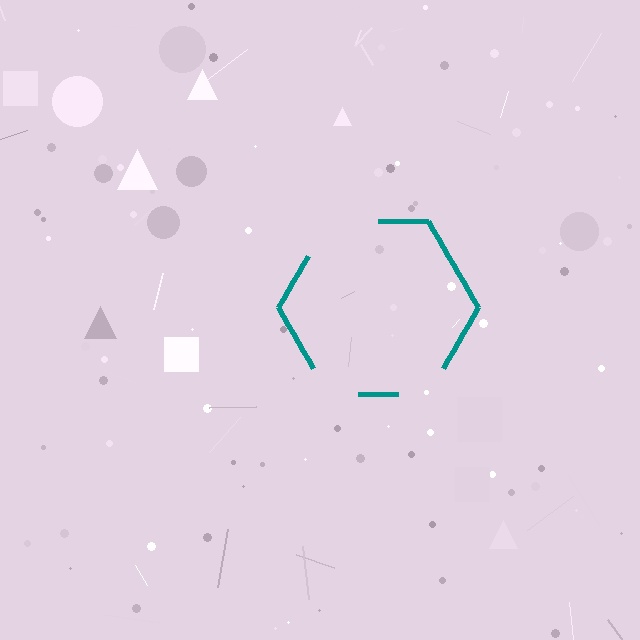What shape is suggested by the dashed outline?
The dashed outline suggests a hexagon.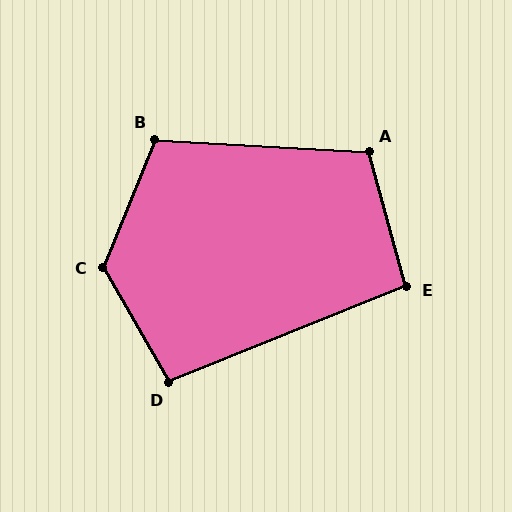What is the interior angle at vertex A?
Approximately 109 degrees (obtuse).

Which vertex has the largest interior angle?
C, at approximately 128 degrees.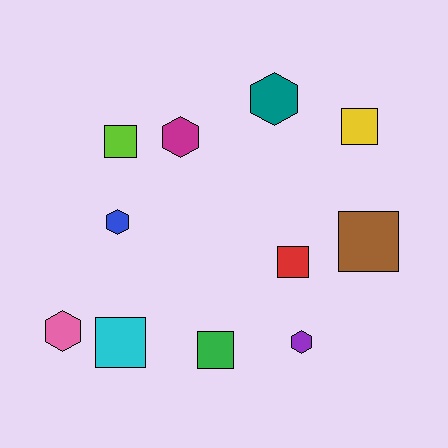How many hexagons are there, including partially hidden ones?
There are 5 hexagons.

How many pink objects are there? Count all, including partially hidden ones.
There is 1 pink object.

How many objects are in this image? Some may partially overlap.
There are 11 objects.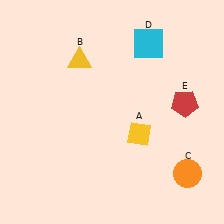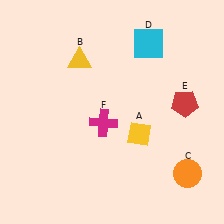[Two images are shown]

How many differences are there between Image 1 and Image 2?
There is 1 difference between the two images.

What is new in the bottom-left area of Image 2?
A magenta cross (F) was added in the bottom-left area of Image 2.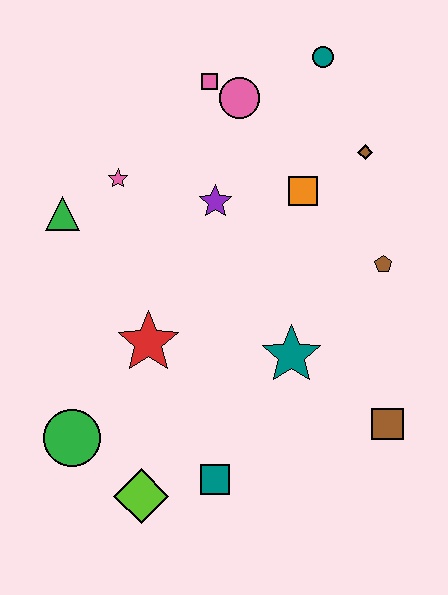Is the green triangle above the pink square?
No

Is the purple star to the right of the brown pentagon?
No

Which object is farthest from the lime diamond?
The teal circle is farthest from the lime diamond.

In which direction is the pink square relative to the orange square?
The pink square is above the orange square.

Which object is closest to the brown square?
The teal star is closest to the brown square.